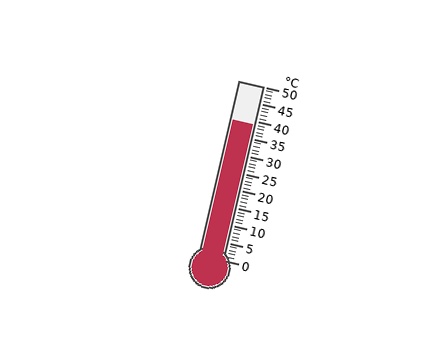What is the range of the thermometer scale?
The thermometer scale ranges from 0°C to 50°C.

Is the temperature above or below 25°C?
The temperature is above 25°C.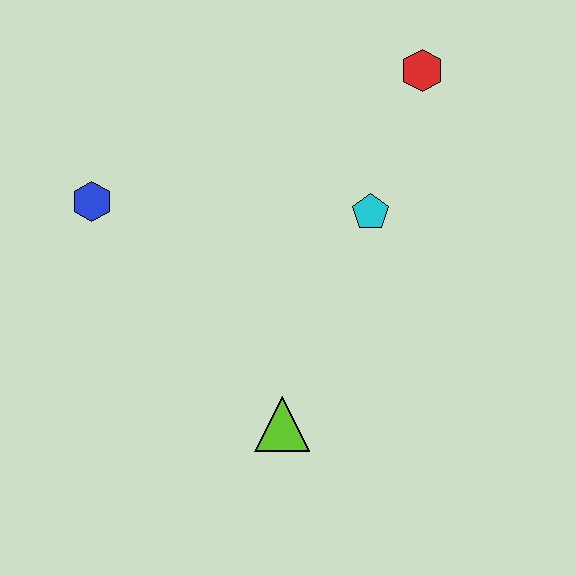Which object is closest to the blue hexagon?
The cyan pentagon is closest to the blue hexagon.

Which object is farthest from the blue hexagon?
The red hexagon is farthest from the blue hexagon.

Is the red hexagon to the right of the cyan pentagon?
Yes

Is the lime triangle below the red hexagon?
Yes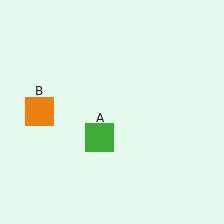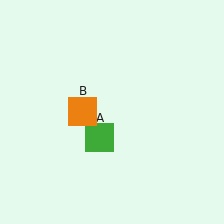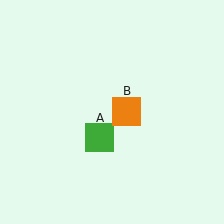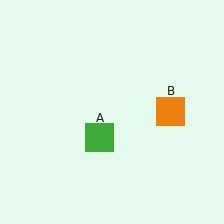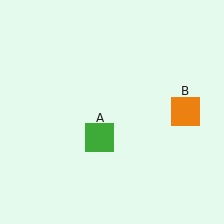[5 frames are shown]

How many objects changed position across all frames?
1 object changed position: orange square (object B).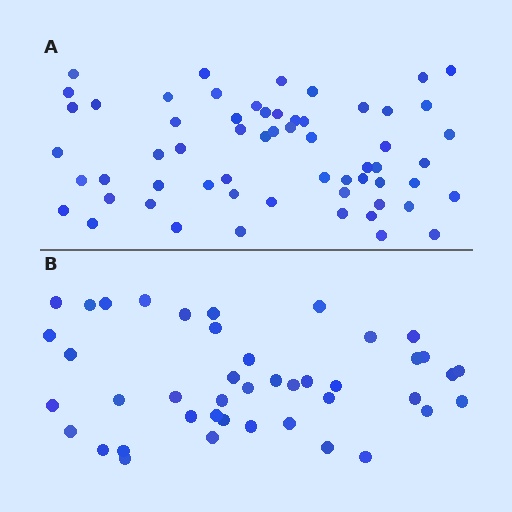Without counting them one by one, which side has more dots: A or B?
Region A (the top region) has more dots.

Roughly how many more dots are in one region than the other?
Region A has approximately 15 more dots than region B.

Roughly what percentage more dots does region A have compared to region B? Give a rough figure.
About 40% more.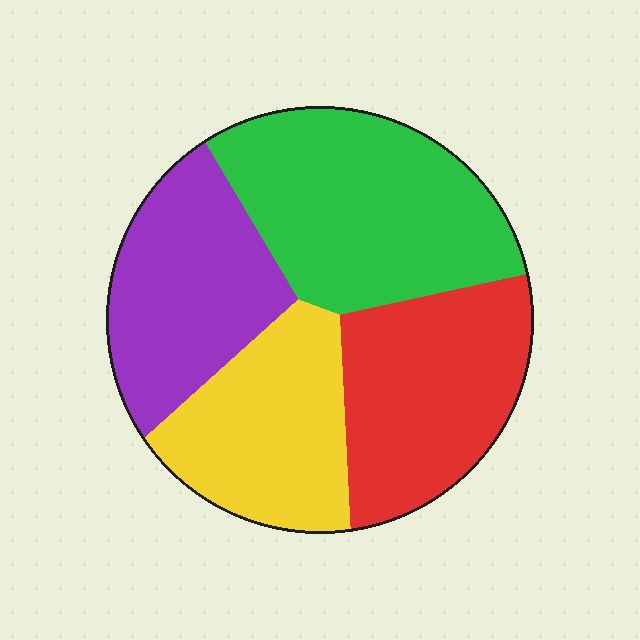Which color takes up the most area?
Green, at roughly 30%.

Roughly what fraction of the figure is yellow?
Yellow takes up less than a quarter of the figure.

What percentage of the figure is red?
Red takes up less than a quarter of the figure.